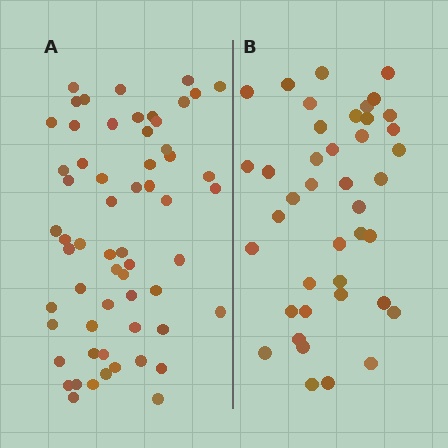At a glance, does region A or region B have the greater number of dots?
Region A (the left region) has more dots.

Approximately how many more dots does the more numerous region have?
Region A has approximately 20 more dots than region B.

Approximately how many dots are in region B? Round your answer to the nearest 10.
About 40 dots. (The exact count is 41, which rounds to 40.)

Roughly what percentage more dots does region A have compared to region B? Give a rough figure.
About 45% more.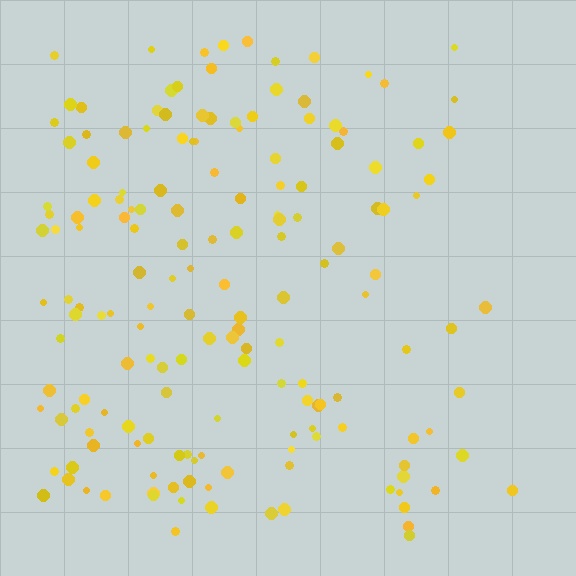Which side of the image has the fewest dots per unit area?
The right.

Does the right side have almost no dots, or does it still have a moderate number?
Still a moderate number, just noticeably fewer than the left.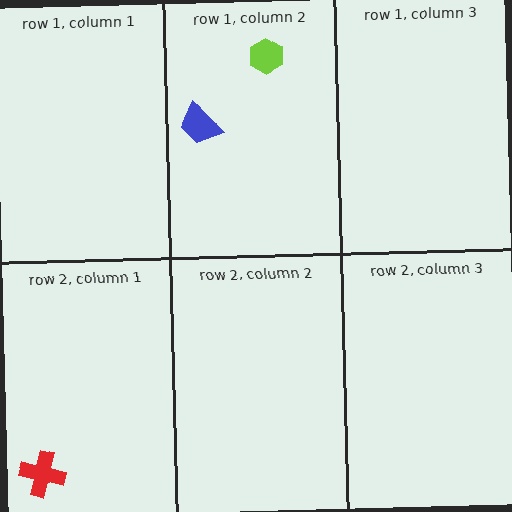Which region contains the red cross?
The row 2, column 1 region.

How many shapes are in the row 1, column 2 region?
2.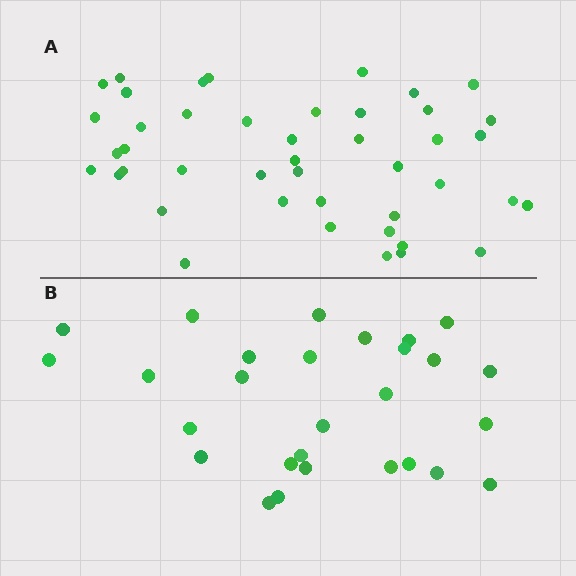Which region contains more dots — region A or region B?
Region A (the top region) has more dots.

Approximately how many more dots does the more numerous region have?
Region A has approximately 15 more dots than region B.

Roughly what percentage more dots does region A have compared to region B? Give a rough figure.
About 55% more.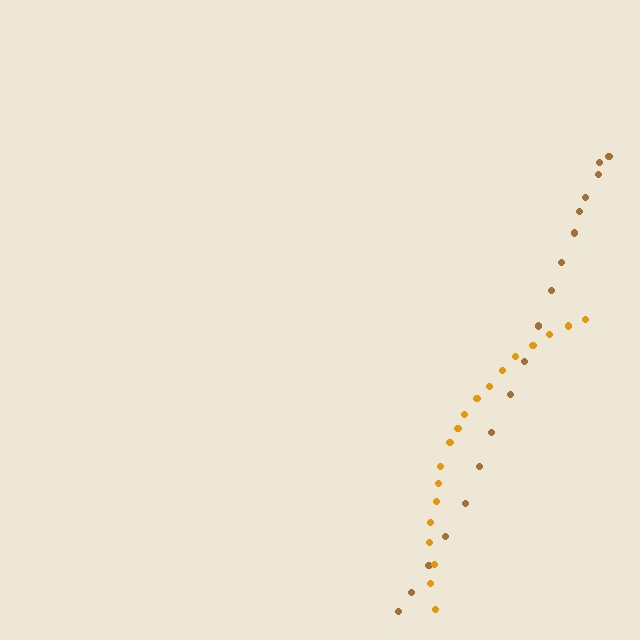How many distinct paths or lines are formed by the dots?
There are 2 distinct paths.